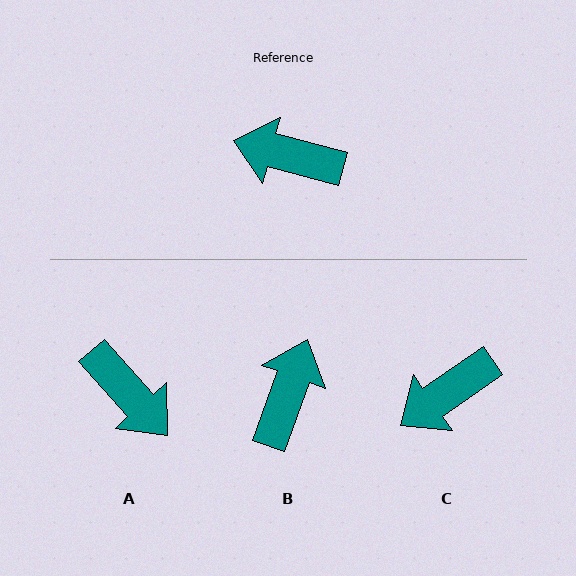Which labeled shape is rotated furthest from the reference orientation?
A, about 146 degrees away.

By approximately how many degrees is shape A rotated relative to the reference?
Approximately 146 degrees counter-clockwise.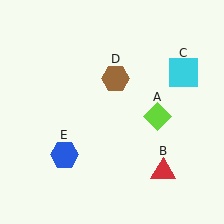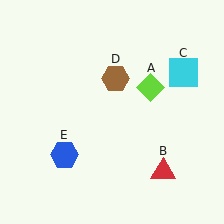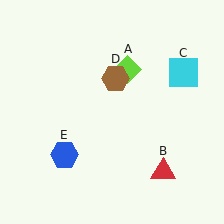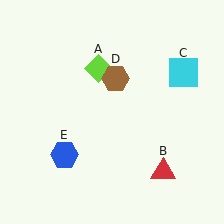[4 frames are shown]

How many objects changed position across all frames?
1 object changed position: lime diamond (object A).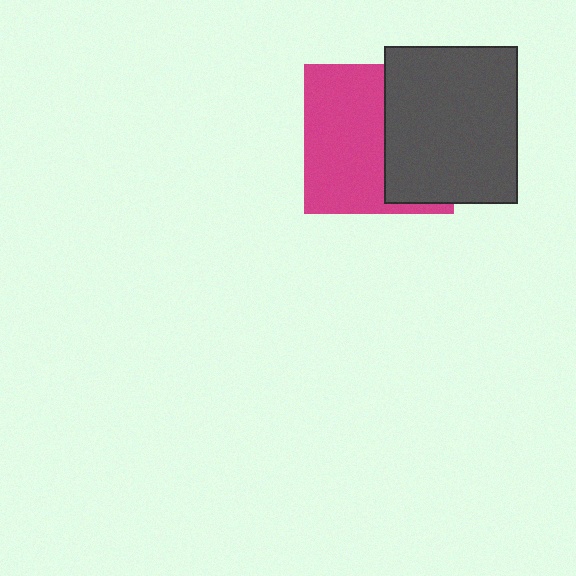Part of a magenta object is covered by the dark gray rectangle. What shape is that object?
It is a square.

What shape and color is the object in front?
The object in front is a dark gray rectangle.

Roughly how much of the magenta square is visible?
About half of it is visible (roughly 56%).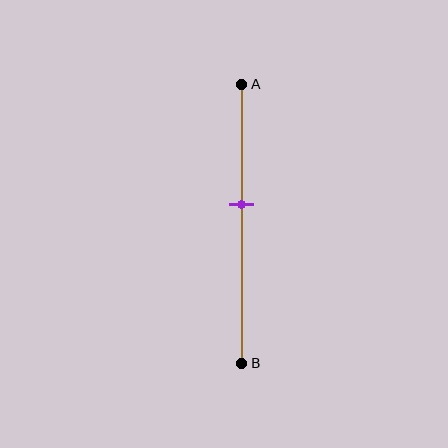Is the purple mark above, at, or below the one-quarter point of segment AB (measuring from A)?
The purple mark is below the one-quarter point of segment AB.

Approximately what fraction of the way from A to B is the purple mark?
The purple mark is approximately 45% of the way from A to B.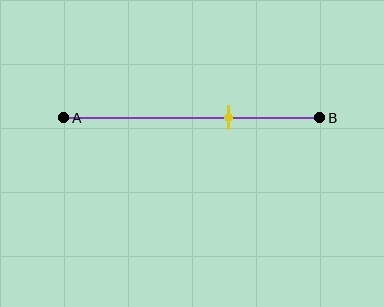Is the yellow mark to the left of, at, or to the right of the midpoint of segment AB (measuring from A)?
The yellow mark is to the right of the midpoint of segment AB.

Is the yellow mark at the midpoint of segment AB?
No, the mark is at about 65% from A, not at the 50% midpoint.